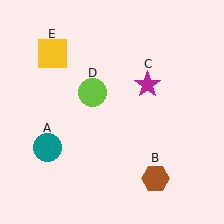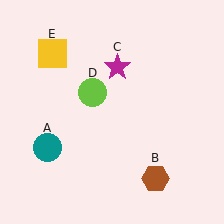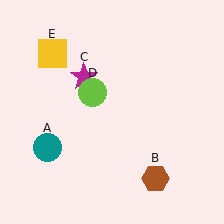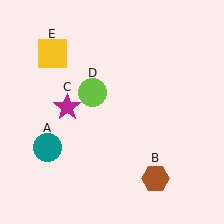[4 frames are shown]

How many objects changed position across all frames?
1 object changed position: magenta star (object C).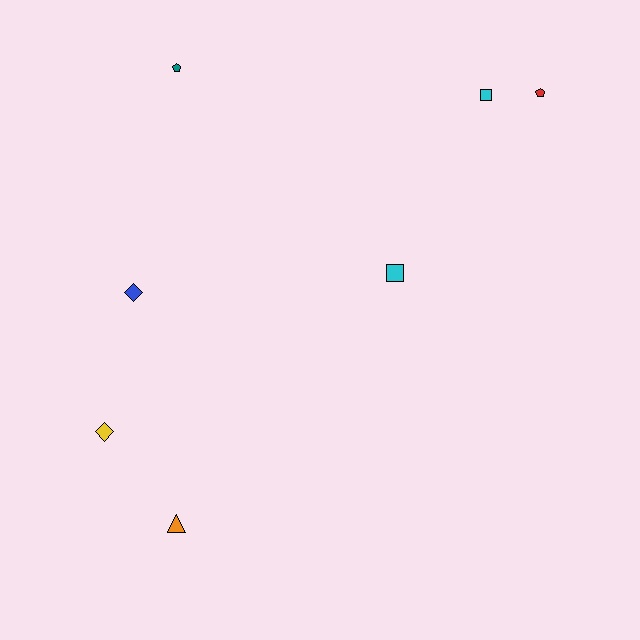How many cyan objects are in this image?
There are 2 cyan objects.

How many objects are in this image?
There are 7 objects.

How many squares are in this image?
There are 2 squares.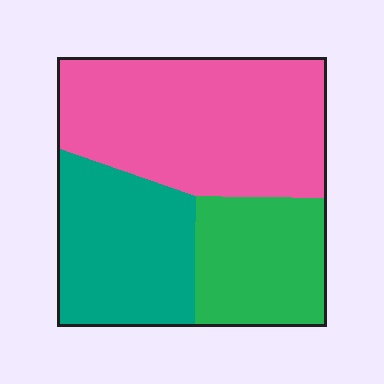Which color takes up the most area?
Pink, at roughly 45%.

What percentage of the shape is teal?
Teal covers around 30% of the shape.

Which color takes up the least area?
Green, at roughly 25%.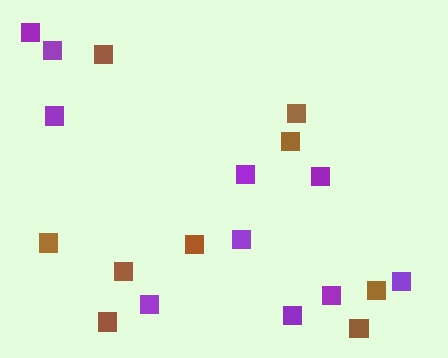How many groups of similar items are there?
There are 2 groups: one group of purple squares (10) and one group of brown squares (9).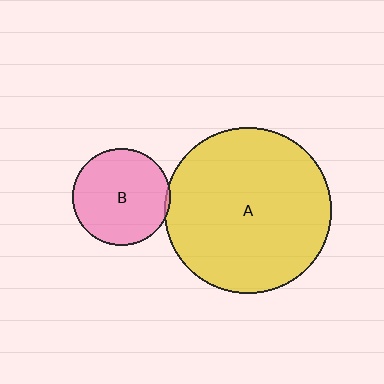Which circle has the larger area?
Circle A (yellow).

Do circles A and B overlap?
Yes.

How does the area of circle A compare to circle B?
Approximately 2.9 times.